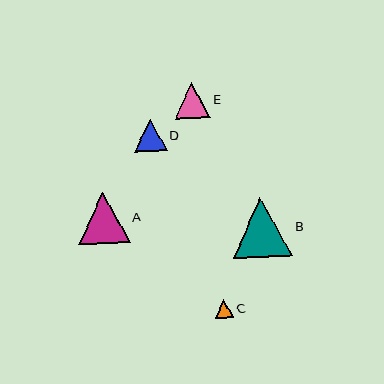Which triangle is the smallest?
Triangle C is the smallest with a size of approximately 18 pixels.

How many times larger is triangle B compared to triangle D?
Triangle B is approximately 1.8 times the size of triangle D.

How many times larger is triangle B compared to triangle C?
Triangle B is approximately 3.3 times the size of triangle C.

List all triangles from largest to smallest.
From largest to smallest: B, A, E, D, C.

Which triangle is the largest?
Triangle B is the largest with a size of approximately 60 pixels.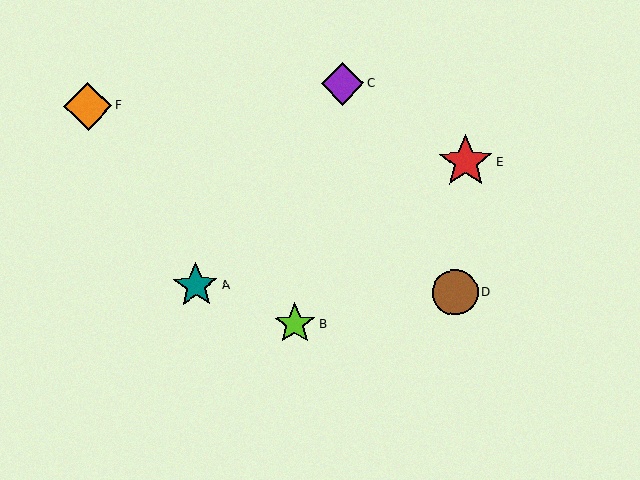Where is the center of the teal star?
The center of the teal star is at (196, 285).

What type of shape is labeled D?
Shape D is a brown circle.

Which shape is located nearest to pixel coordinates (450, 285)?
The brown circle (labeled D) at (455, 292) is nearest to that location.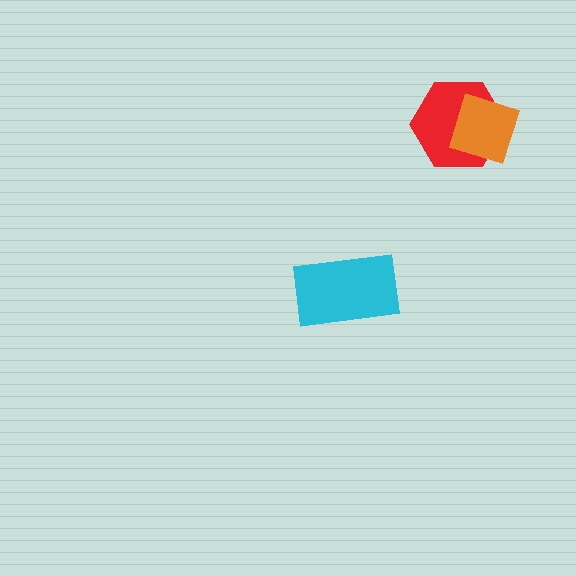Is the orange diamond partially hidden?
No, no other shape covers it.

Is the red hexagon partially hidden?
Yes, it is partially covered by another shape.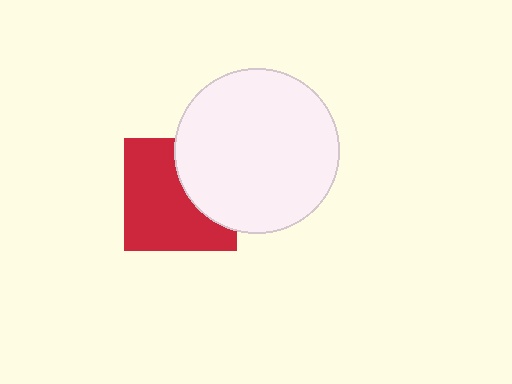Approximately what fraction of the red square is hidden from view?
Roughly 36% of the red square is hidden behind the white circle.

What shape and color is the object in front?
The object in front is a white circle.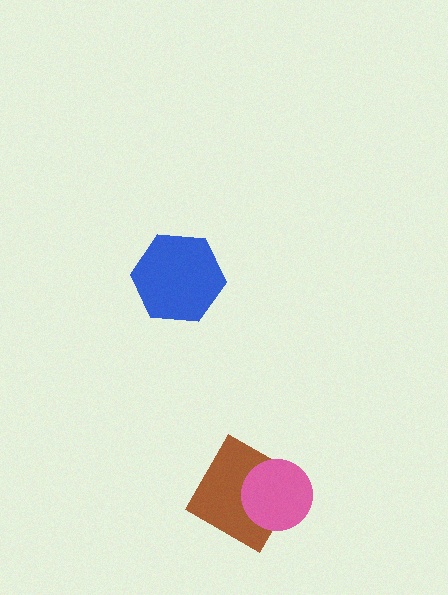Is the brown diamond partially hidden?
Yes, it is partially covered by another shape.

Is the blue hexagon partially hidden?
No, no other shape covers it.